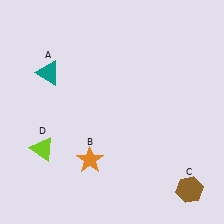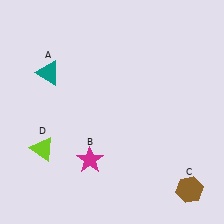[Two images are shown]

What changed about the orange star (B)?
In Image 1, B is orange. In Image 2, it changed to magenta.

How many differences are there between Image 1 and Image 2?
There is 1 difference between the two images.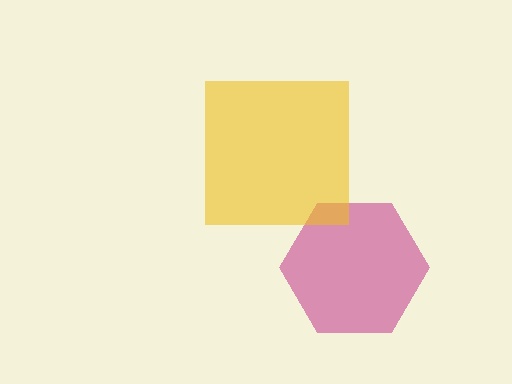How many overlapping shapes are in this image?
There are 2 overlapping shapes in the image.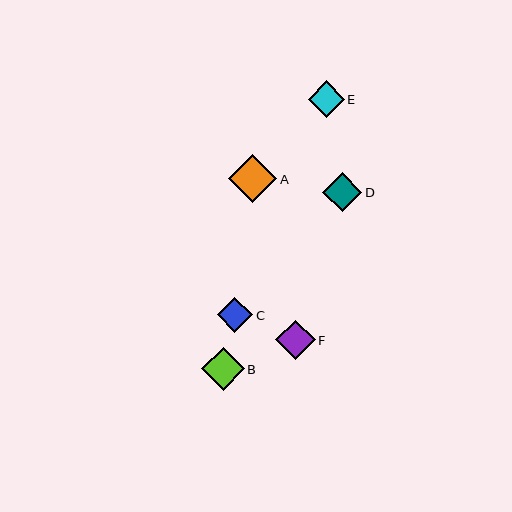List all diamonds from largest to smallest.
From largest to smallest: A, B, F, D, E, C.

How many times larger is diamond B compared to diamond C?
Diamond B is approximately 1.2 times the size of diamond C.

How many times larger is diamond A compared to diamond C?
Diamond A is approximately 1.4 times the size of diamond C.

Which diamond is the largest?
Diamond A is the largest with a size of approximately 48 pixels.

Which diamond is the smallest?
Diamond C is the smallest with a size of approximately 35 pixels.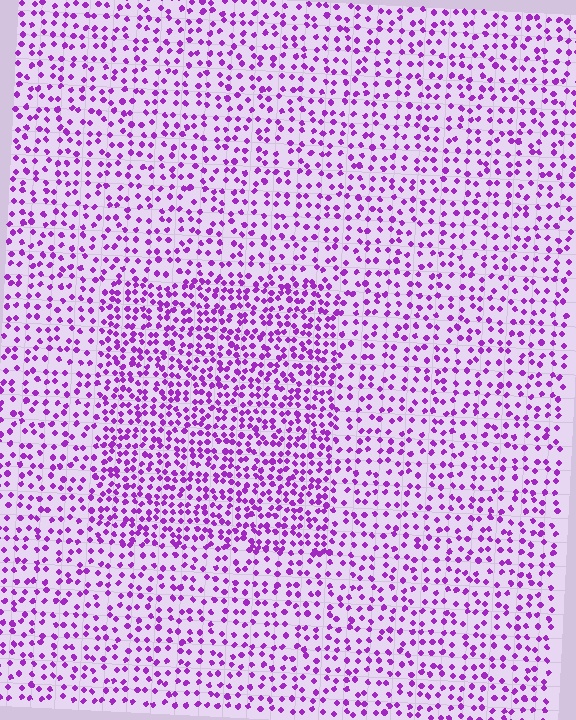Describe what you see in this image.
The image contains small purple elements arranged at two different densities. A rectangle-shaped region is visible where the elements are more densely packed than the surrounding area.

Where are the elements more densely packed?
The elements are more densely packed inside the rectangle boundary.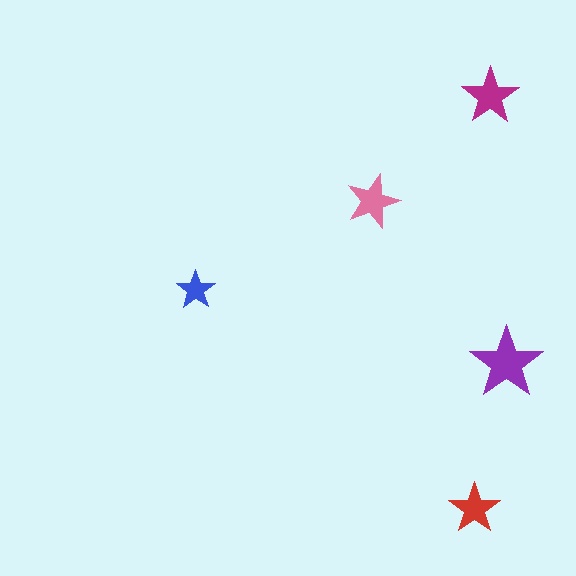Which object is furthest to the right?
The purple star is rightmost.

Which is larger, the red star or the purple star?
The purple one.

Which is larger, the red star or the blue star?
The red one.